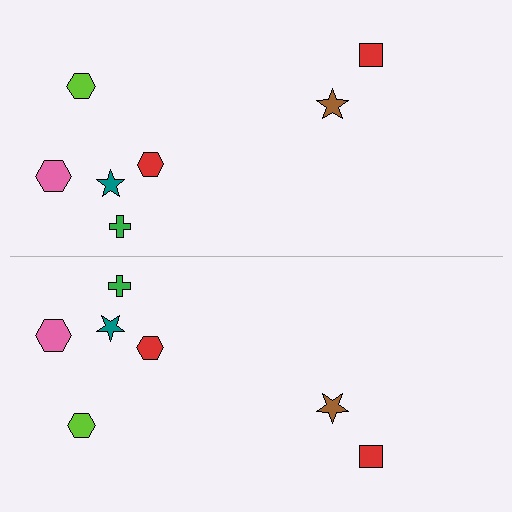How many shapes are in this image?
There are 14 shapes in this image.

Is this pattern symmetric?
Yes, this pattern has bilateral (reflection) symmetry.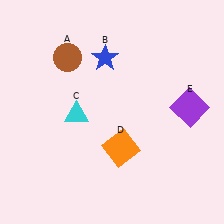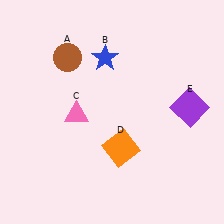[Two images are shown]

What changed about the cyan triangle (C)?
In Image 1, C is cyan. In Image 2, it changed to pink.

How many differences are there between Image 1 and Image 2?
There is 1 difference between the two images.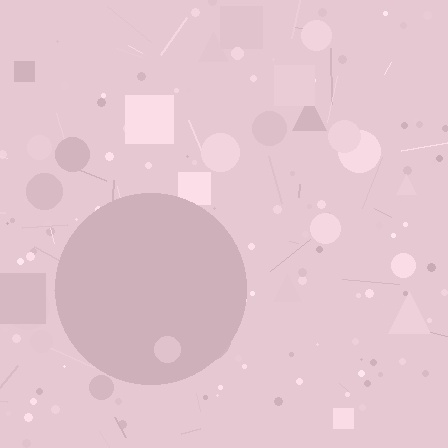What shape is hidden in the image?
A circle is hidden in the image.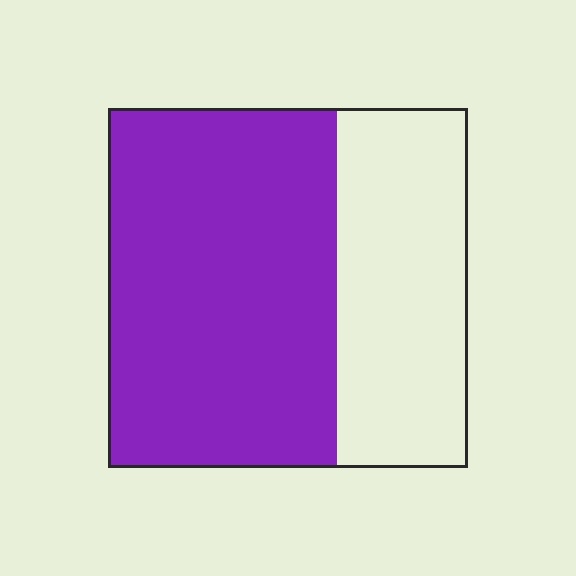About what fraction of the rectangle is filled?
About five eighths (5/8).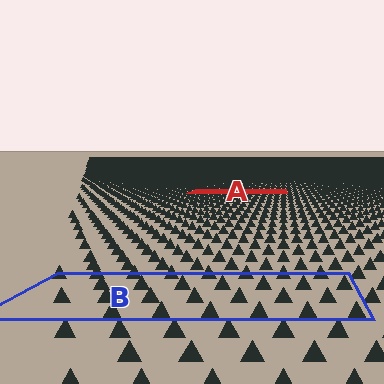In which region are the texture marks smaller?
The texture marks are smaller in region A, because it is farther away.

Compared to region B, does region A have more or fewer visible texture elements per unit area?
Region A has more texture elements per unit area — they are packed more densely because it is farther away.